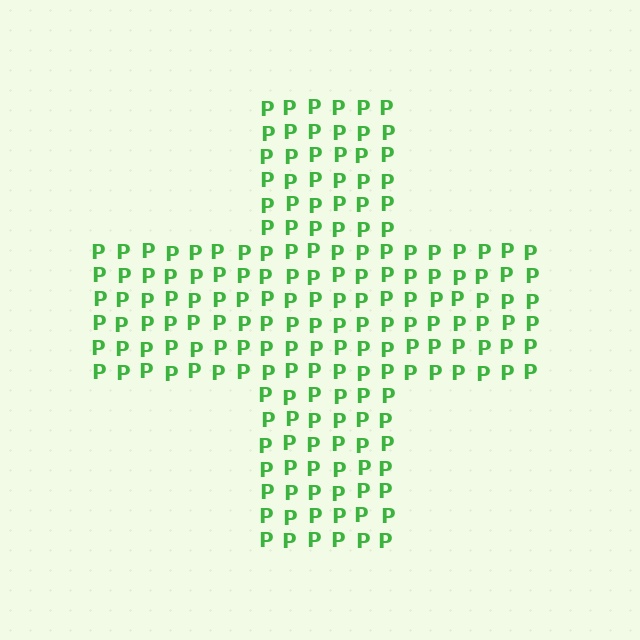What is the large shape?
The large shape is a cross.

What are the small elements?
The small elements are letter P's.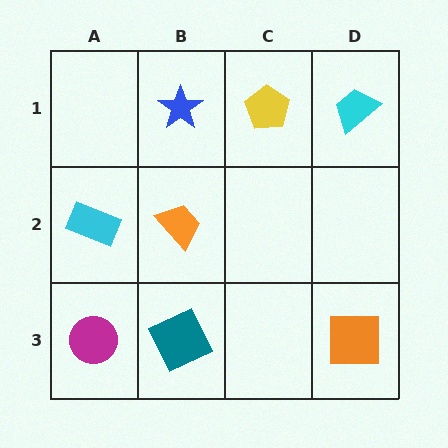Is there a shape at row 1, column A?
No, that cell is empty.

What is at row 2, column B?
An orange trapezoid.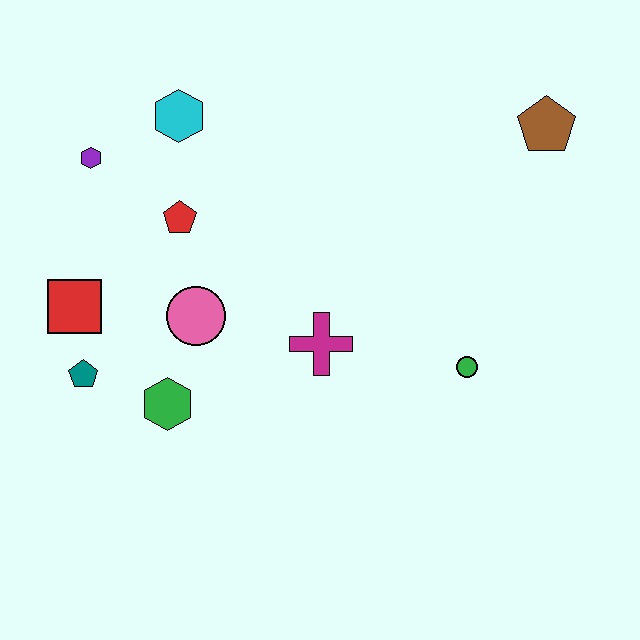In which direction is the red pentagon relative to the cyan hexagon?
The red pentagon is below the cyan hexagon.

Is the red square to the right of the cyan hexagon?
No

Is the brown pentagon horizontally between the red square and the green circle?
No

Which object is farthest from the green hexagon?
The brown pentagon is farthest from the green hexagon.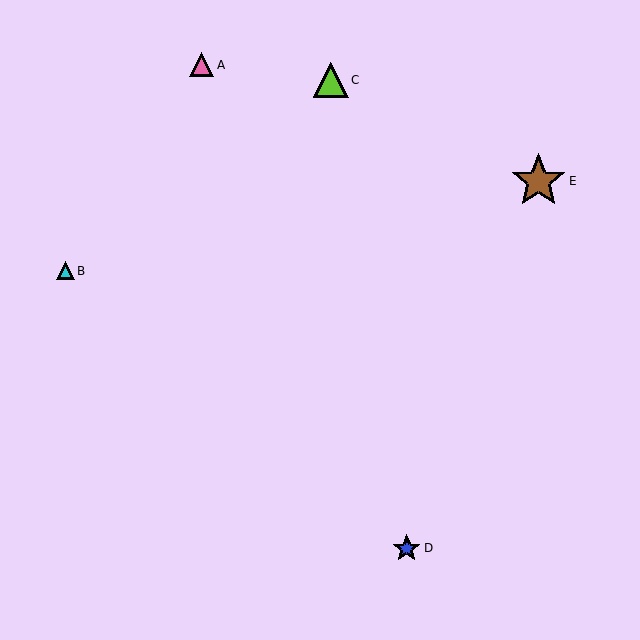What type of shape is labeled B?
Shape B is a cyan triangle.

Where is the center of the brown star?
The center of the brown star is at (538, 181).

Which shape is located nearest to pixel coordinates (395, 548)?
The blue star (labeled D) at (407, 548) is nearest to that location.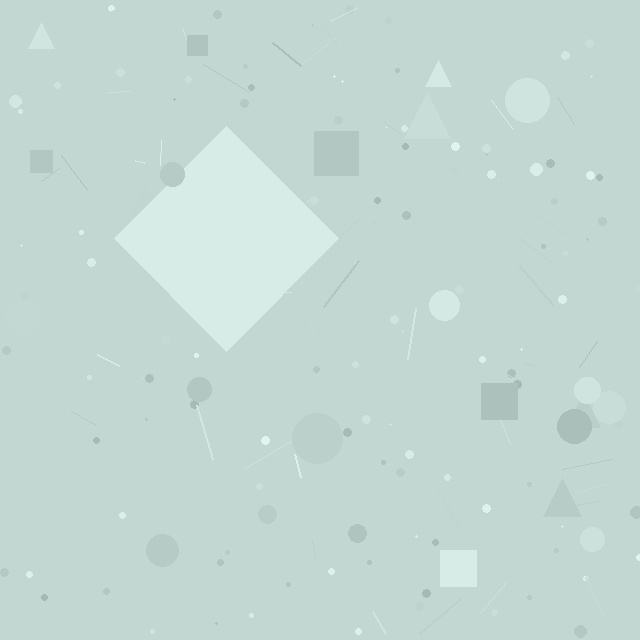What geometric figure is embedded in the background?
A diamond is embedded in the background.